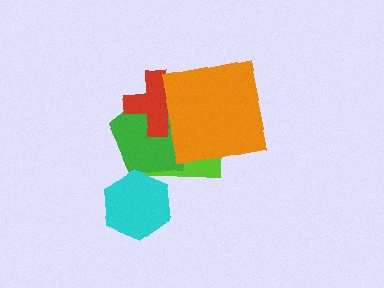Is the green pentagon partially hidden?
Yes, it is partially covered by another shape.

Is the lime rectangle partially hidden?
Yes, it is partially covered by another shape.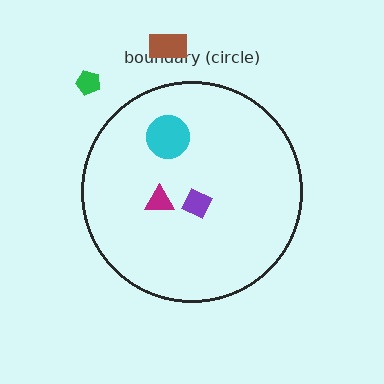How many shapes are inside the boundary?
3 inside, 2 outside.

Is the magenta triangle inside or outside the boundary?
Inside.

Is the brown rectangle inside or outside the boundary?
Outside.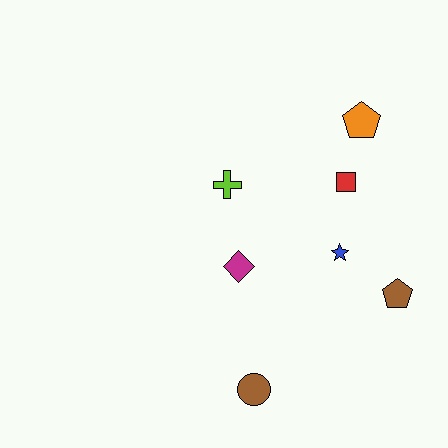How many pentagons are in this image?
There are 2 pentagons.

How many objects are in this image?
There are 7 objects.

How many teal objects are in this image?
There are no teal objects.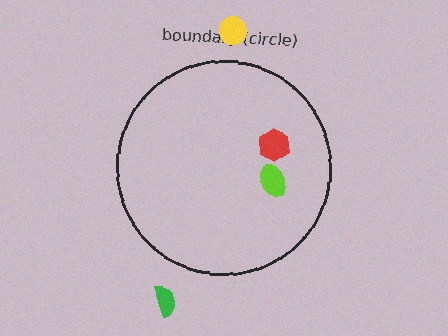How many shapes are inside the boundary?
2 inside, 2 outside.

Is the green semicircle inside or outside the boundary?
Outside.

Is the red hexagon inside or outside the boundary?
Inside.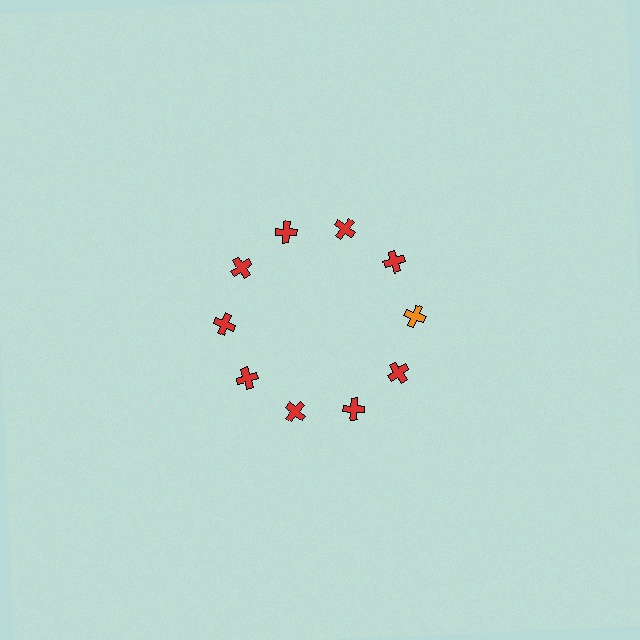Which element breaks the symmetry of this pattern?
The orange cross at roughly the 3 o'clock position breaks the symmetry. All other shapes are red crosses.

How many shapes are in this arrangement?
There are 10 shapes arranged in a ring pattern.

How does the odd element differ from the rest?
It has a different color: orange instead of red.